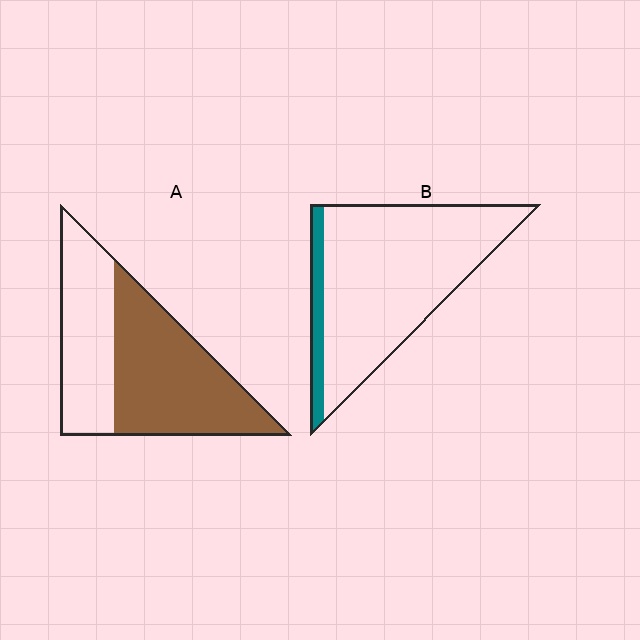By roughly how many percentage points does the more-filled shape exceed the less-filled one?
By roughly 45 percentage points (A over B).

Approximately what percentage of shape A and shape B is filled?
A is approximately 60% and B is approximately 10%.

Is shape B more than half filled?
No.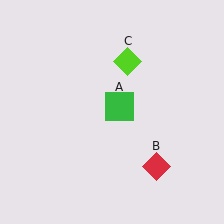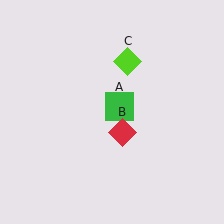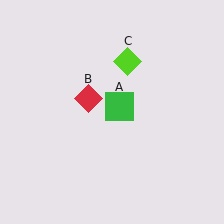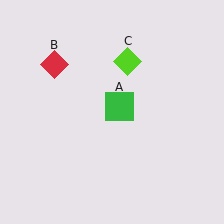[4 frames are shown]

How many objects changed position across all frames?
1 object changed position: red diamond (object B).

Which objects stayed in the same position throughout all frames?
Green square (object A) and lime diamond (object C) remained stationary.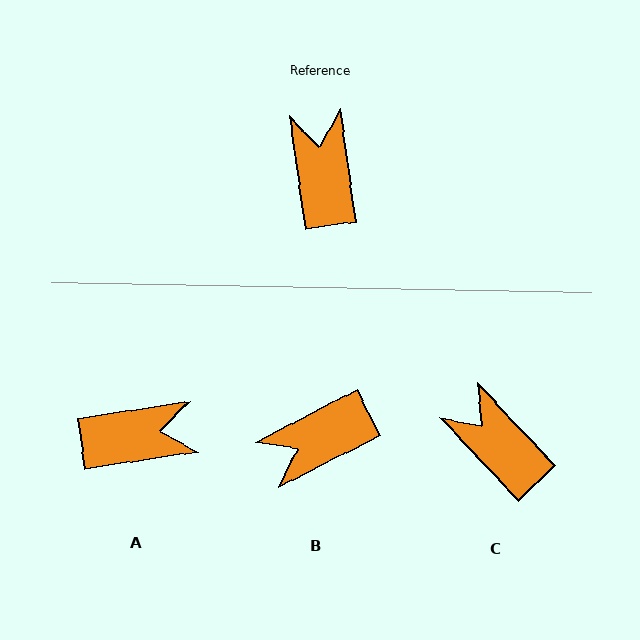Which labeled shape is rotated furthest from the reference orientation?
B, about 109 degrees away.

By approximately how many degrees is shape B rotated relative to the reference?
Approximately 109 degrees counter-clockwise.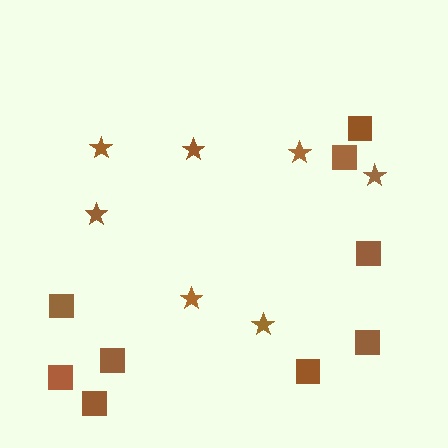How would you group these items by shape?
There are 2 groups: one group of stars (7) and one group of squares (9).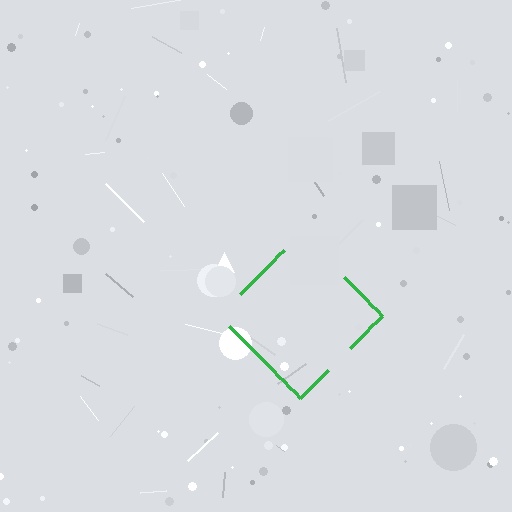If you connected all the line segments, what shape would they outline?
They would outline a diamond.